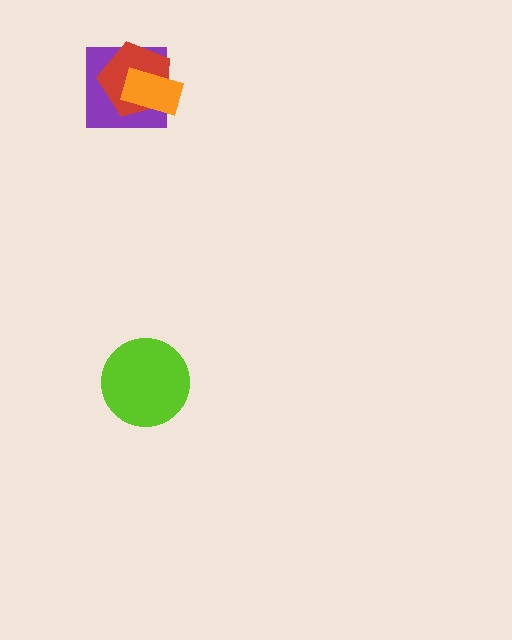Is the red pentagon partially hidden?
Yes, it is partially covered by another shape.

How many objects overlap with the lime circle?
0 objects overlap with the lime circle.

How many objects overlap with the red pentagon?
2 objects overlap with the red pentagon.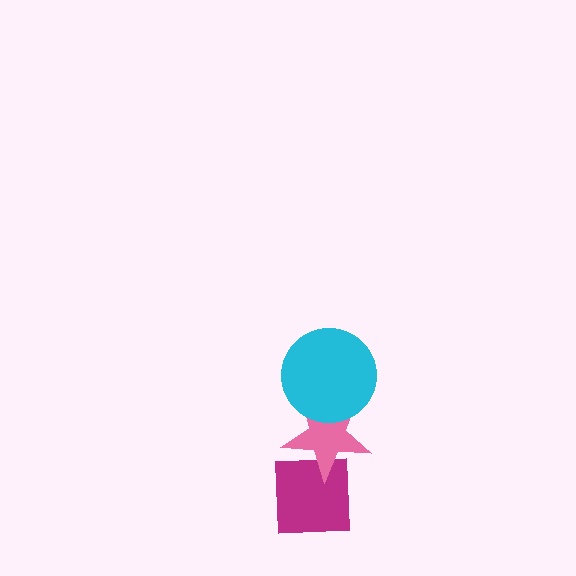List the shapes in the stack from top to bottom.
From top to bottom: the cyan circle, the pink star, the magenta square.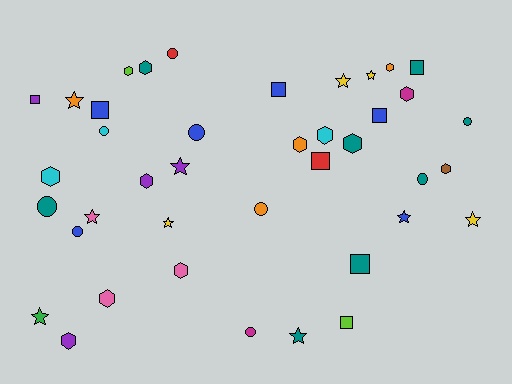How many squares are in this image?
There are 8 squares.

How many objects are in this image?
There are 40 objects.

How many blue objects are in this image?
There are 6 blue objects.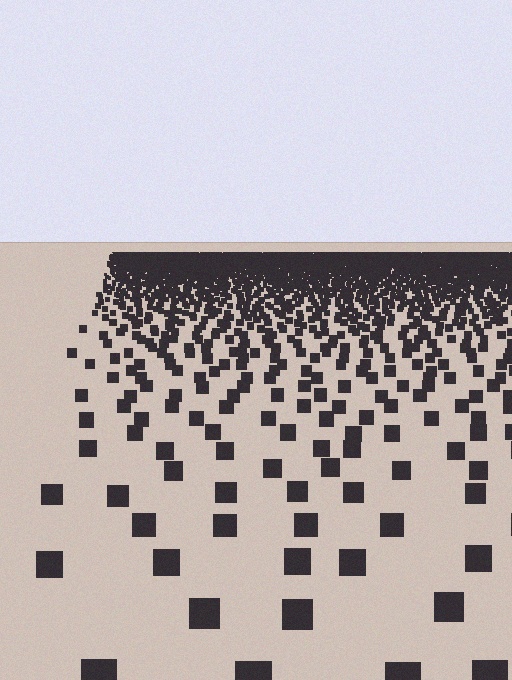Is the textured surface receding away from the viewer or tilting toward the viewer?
The surface is receding away from the viewer. Texture elements get smaller and denser toward the top.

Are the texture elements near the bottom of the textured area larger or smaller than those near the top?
Larger. Near the bottom, elements are closer to the viewer and appear at a bigger on-screen size.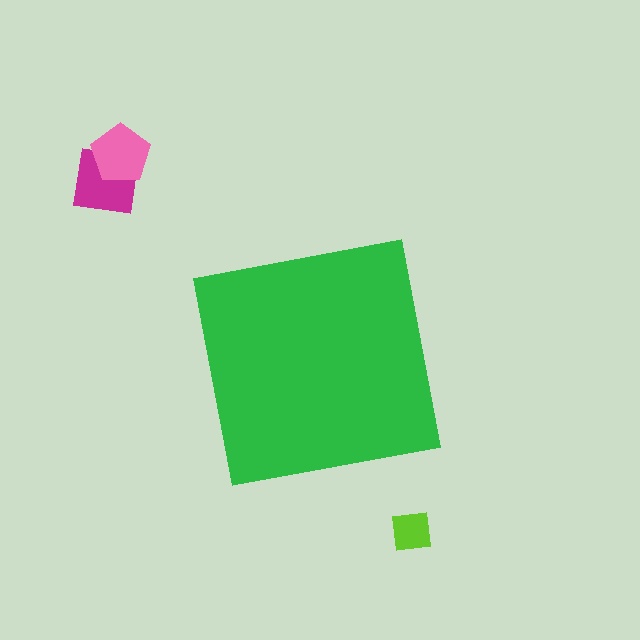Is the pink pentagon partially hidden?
No, the pink pentagon is fully visible.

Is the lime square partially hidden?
No, the lime square is fully visible.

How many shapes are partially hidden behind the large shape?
0 shapes are partially hidden.